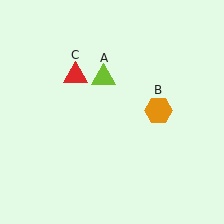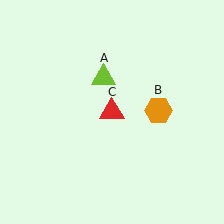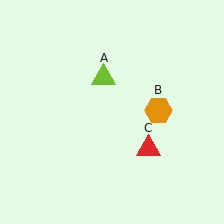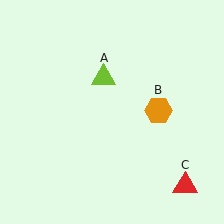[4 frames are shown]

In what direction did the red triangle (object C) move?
The red triangle (object C) moved down and to the right.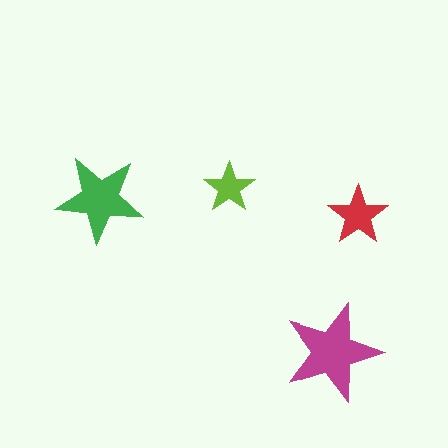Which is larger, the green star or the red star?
The green one.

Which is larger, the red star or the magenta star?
The magenta one.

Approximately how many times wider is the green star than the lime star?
About 1.5 times wider.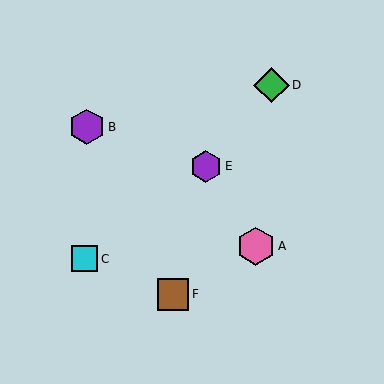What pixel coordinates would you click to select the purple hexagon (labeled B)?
Click at (87, 127) to select the purple hexagon B.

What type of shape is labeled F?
Shape F is a brown square.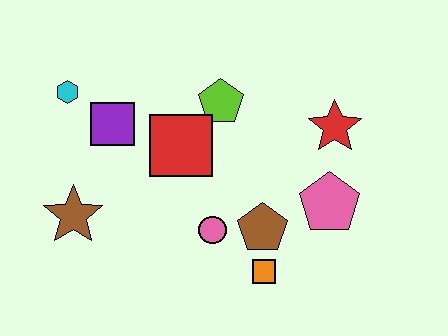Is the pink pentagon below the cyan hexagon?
Yes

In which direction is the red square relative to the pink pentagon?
The red square is to the left of the pink pentagon.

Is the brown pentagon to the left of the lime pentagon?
No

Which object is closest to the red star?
The pink pentagon is closest to the red star.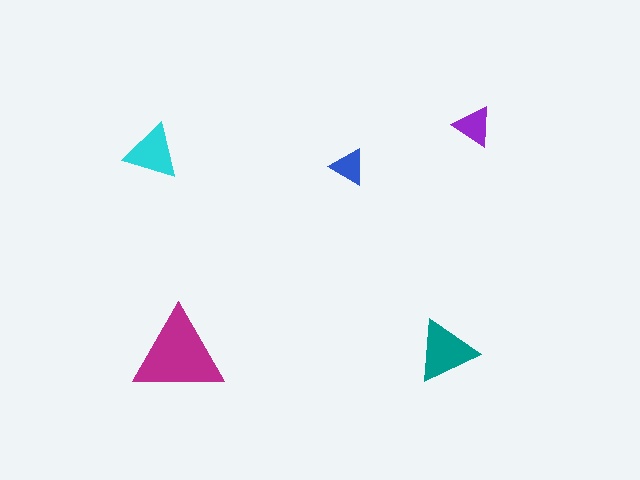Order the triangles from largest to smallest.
the magenta one, the teal one, the cyan one, the purple one, the blue one.